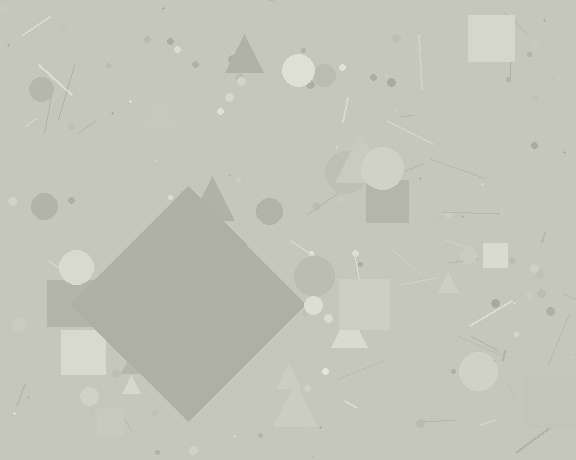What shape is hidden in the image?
A diamond is hidden in the image.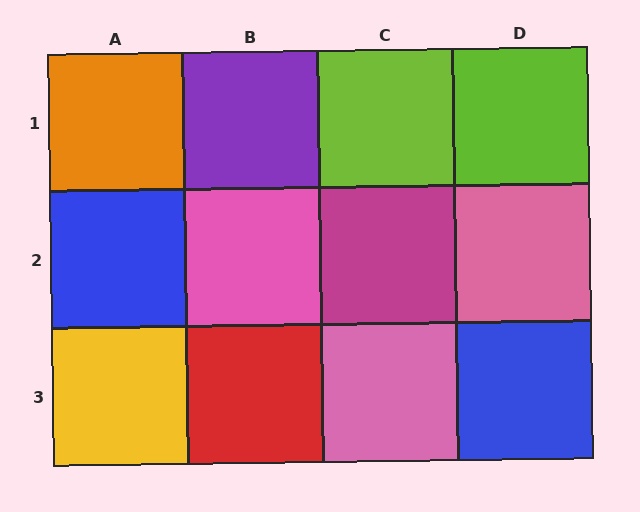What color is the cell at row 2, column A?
Blue.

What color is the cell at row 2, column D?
Pink.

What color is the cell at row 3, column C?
Pink.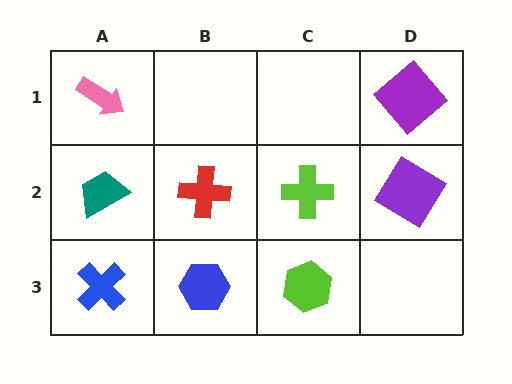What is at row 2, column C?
A lime cross.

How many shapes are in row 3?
3 shapes.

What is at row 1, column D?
A purple diamond.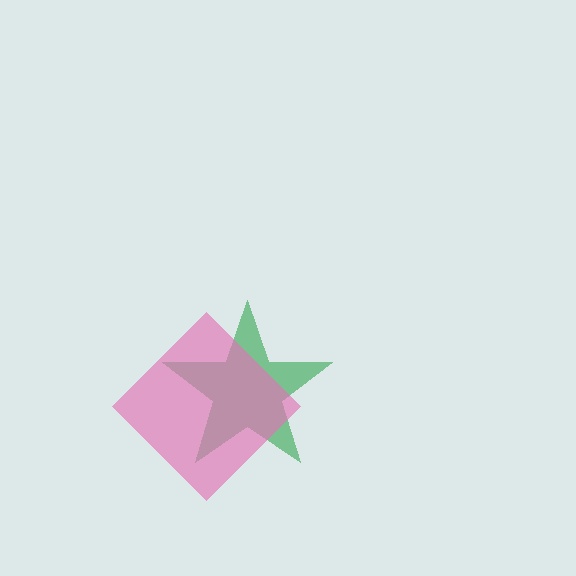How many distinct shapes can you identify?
There are 2 distinct shapes: a green star, a pink diamond.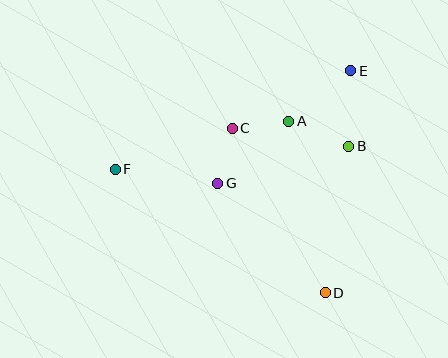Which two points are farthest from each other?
Points E and F are farthest from each other.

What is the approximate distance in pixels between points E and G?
The distance between E and G is approximately 174 pixels.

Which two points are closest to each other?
Points A and C are closest to each other.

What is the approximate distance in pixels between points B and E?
The distance between B and E is approximately 76 pixels.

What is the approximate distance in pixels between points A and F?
The distance between A and F is approximately 180 pixels.